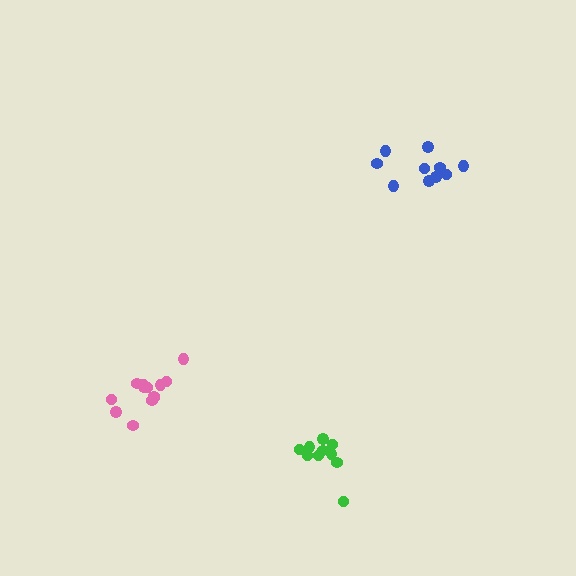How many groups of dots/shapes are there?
There are 3 groups.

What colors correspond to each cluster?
The clusters are colored: pink, blue, green.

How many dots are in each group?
Group 1: 13 dots, Group 2: 10 dots, Group 3: 10 dots (33 total).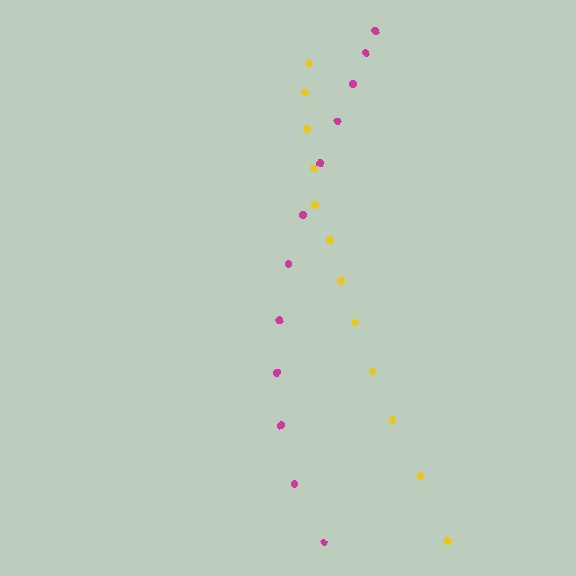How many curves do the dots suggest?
There are 2 distinct paths.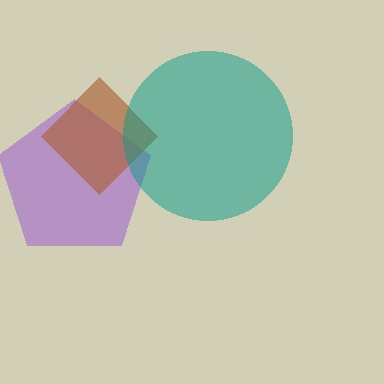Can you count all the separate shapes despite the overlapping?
Yes, there are 3 separate shapes.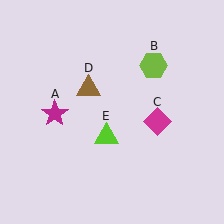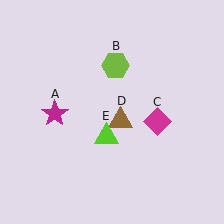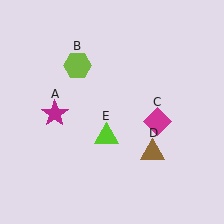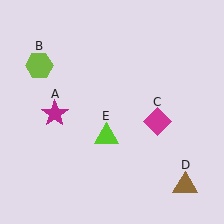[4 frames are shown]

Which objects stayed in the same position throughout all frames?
Magenta star (object A) and magenta diamond (object C) and lime triangle (object E) remained stationary.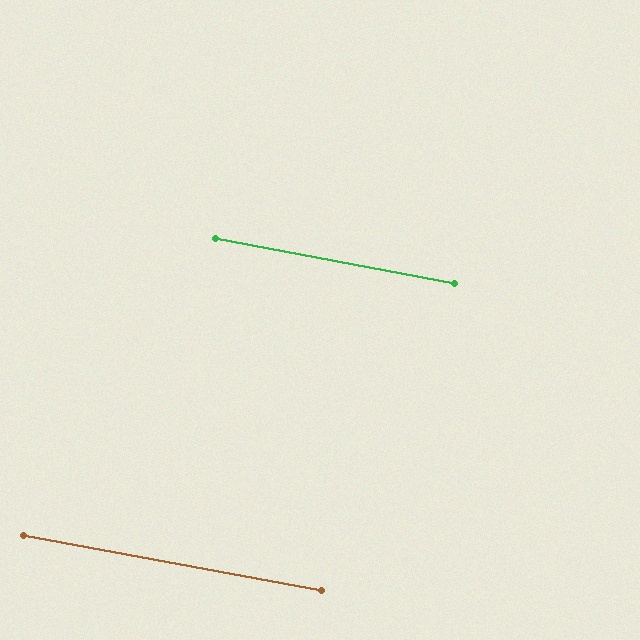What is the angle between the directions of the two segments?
Approximately 0 degrees.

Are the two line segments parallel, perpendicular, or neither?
Parallel — their directions differ by only 0.4°.